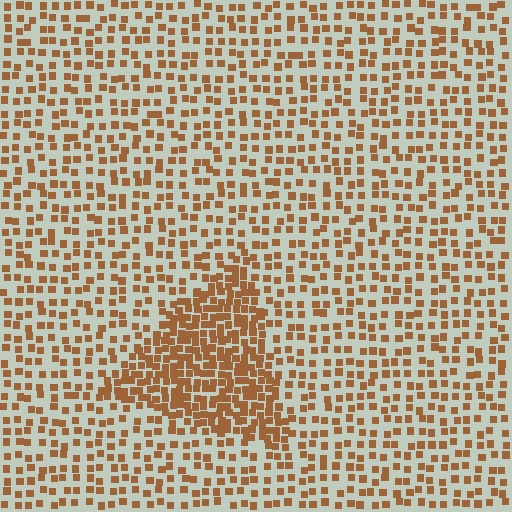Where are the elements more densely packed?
The elements are more densely packed inside the triangle boundary.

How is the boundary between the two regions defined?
The boundary is defined by a change in element density (approximately 2.2x ratio). All elements are the same color, size, and shape.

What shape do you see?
I see a triangle.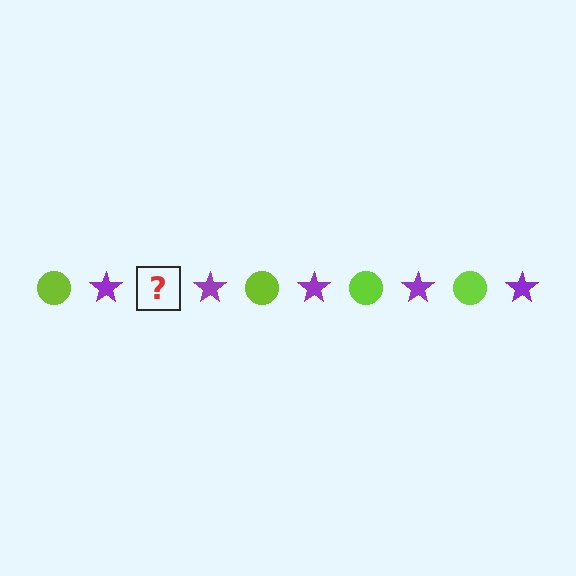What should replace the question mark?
The question mark should be replaced with a lime circle.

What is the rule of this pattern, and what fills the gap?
The rule is that the pattern alternates between lime circle and purple star. The gap should be filled with a lime circle.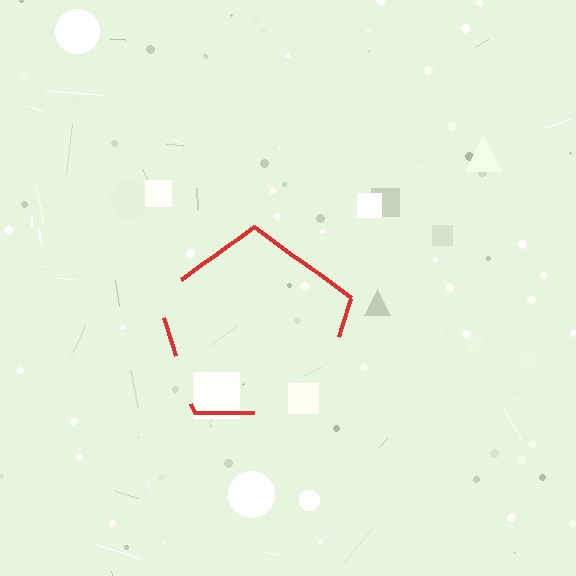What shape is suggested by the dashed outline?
The dashed outline suggests a pentagon.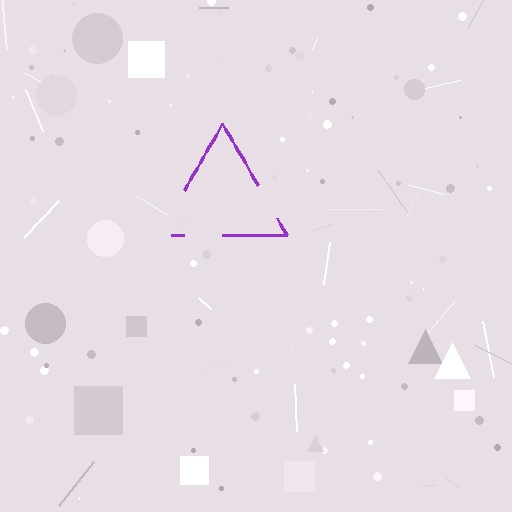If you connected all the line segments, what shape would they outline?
They would outline a triangle.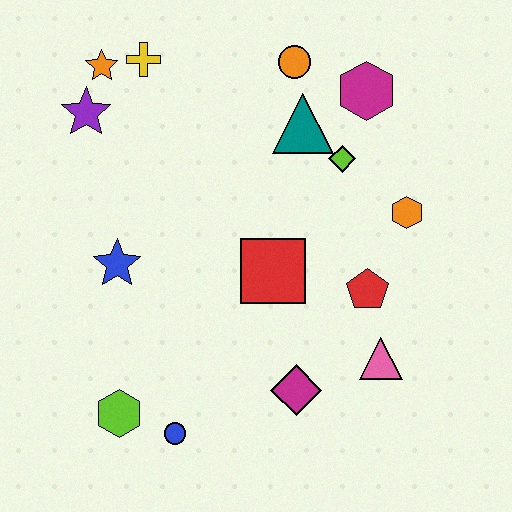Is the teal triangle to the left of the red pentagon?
Yes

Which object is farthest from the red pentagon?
The orange star is farthest from the red pentagon.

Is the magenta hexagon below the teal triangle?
No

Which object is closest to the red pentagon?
The pink triangle is closest to the red pentagon.